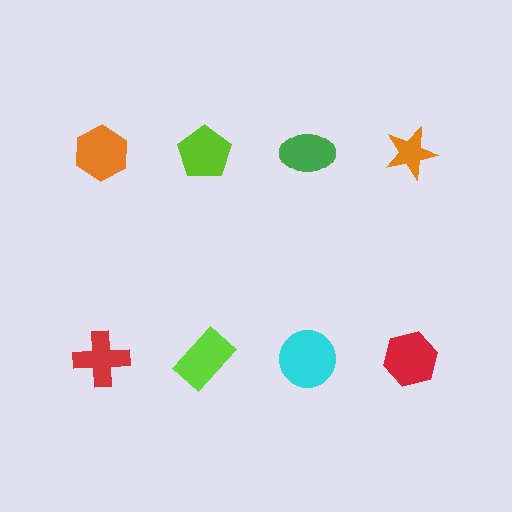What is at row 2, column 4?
A red hexagon.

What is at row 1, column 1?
An orange hexagon.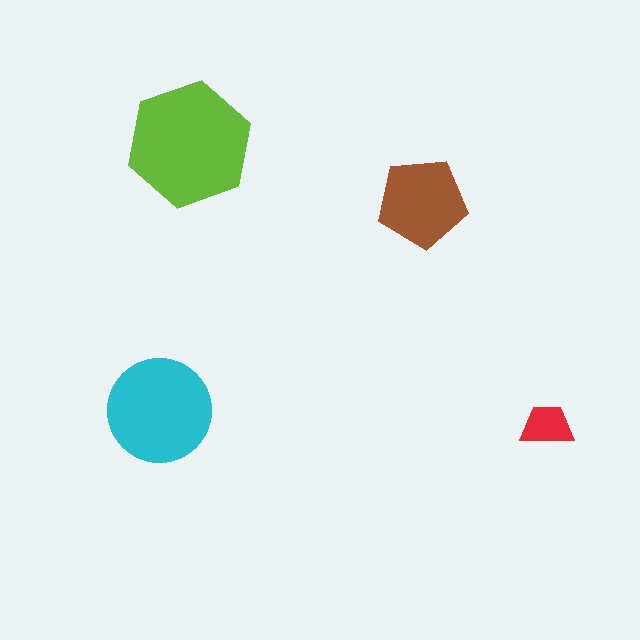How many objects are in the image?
There are 4 objects in the image.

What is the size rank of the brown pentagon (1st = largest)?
3rd.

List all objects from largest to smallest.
The lime hexagon, the cyan circle, the brown pentagon, the red trapezoid.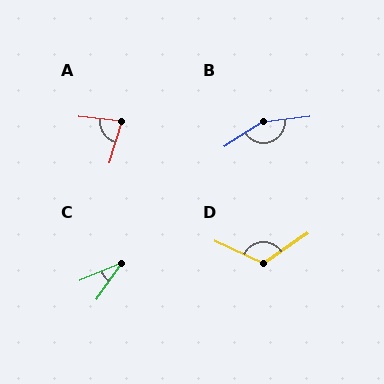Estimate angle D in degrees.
Approximately 121 degrees.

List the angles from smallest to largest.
C (33°), A (80°), D (121°), B (154°).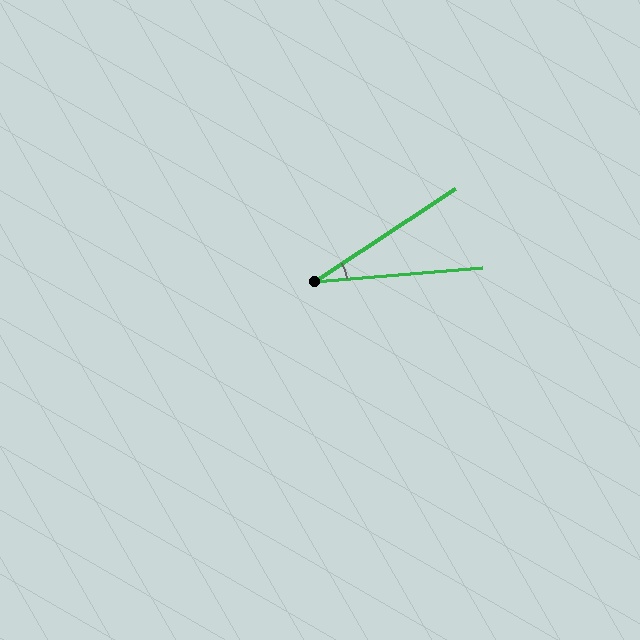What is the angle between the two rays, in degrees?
Approximately 29 degrees.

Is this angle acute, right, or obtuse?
It is acute.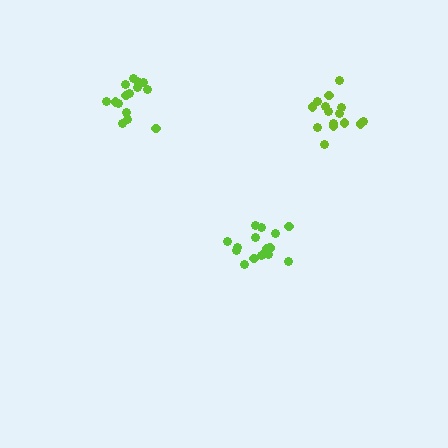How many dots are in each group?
Group 1: 15 dots, Group 2: 15 dots, Group 3: 16 dots (46 total).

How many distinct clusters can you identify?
There are 3 distinct clusters.